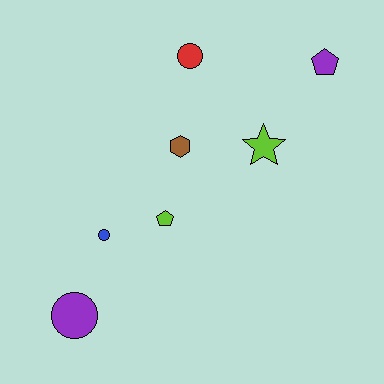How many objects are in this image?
There are 7 objects.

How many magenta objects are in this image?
There are no magenta objects.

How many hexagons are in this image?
There is 1 hexagon.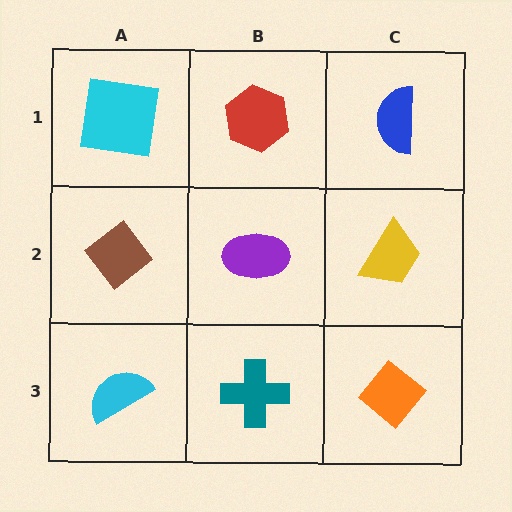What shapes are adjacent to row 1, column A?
A brown diamond (row 2, column A), a red hexagon (row 1, column B).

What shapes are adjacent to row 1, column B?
A purple ellipse (row 2, column B), a cyan square (row 1, column A), a blue semicircle (row 1, column C).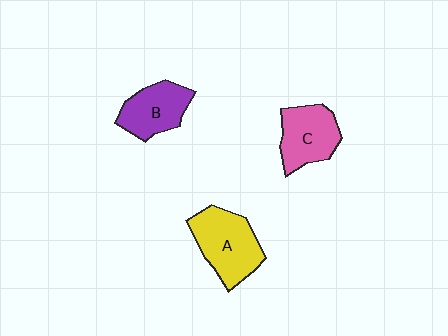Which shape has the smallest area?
Shape B (purple).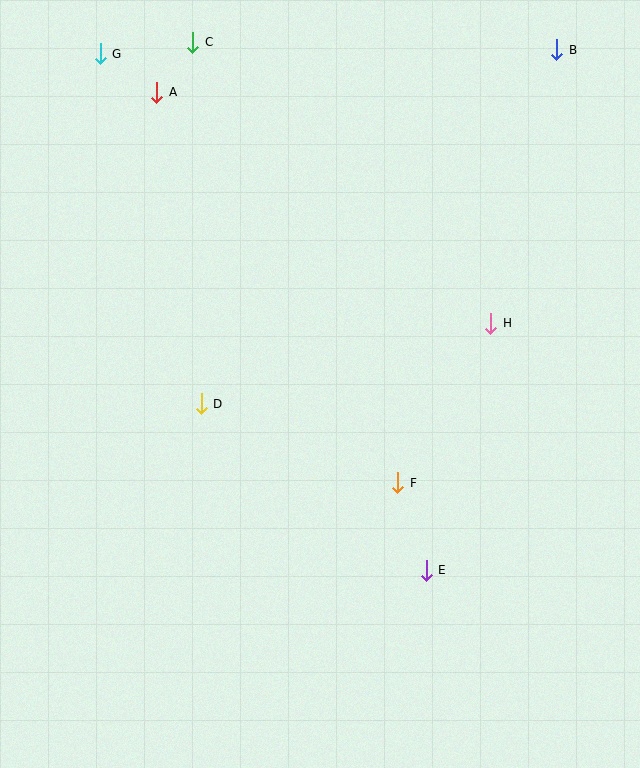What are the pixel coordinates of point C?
Point C is at (193, 42).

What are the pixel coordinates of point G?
Point G is at (100, 54).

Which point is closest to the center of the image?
Point D at (201, 404) is closest to the center.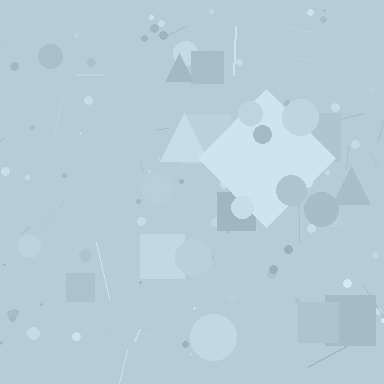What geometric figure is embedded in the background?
A diamond is embedded in the background.